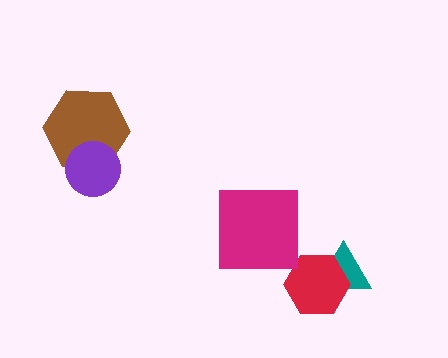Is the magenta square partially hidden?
No, no other shape covers it.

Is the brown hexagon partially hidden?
Yes, it is partially covered by another shape.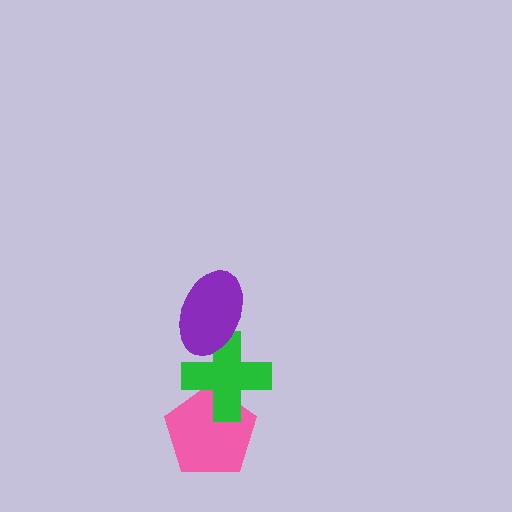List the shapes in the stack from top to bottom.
From top to bottom: the purple ellipse, the green cross, the pink pentagon.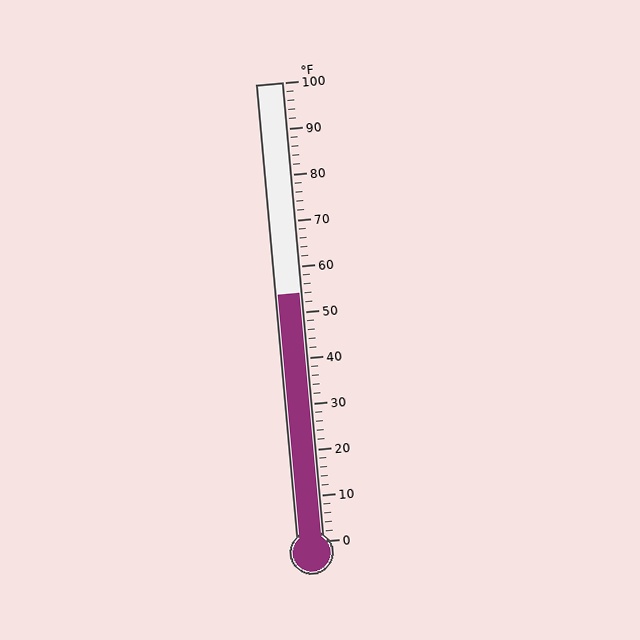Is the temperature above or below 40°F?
The temperature is above 40°F.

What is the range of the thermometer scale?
The thermometer scale ranges from 0°F to 100°F.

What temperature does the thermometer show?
The thermometer shows approximately 54°F.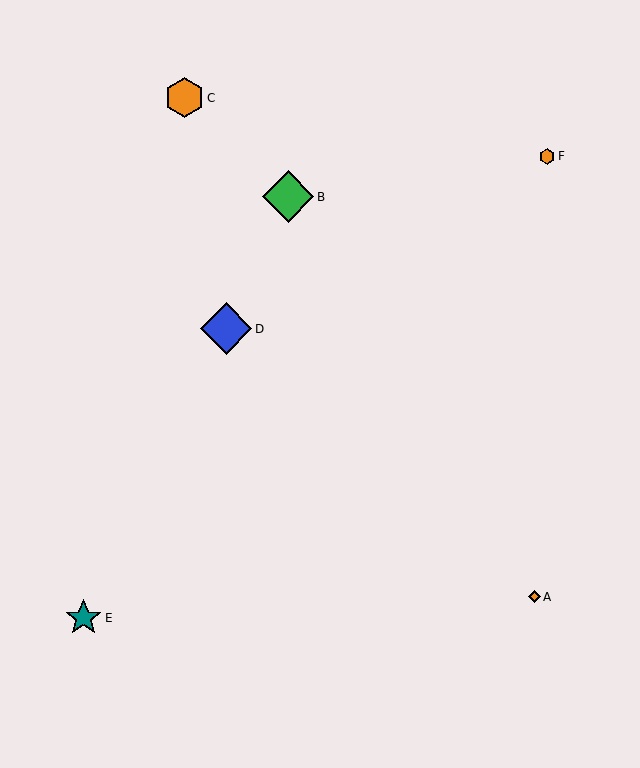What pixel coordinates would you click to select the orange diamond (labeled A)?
Click at (534, 597) to select the orange diamond A.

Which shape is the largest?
The green diamond (labeled B) is the largest.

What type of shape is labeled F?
Shape F is an orange hexagon.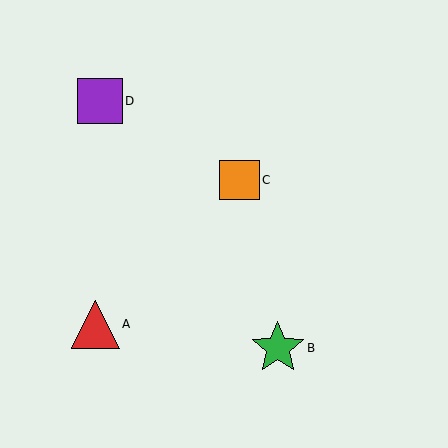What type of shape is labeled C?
Shape C is an orange square.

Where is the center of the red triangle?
The center of the red triangle is at (95, 324).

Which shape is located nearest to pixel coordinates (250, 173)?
The orange square (labeled C) at (240, 180) is nearest to that location.